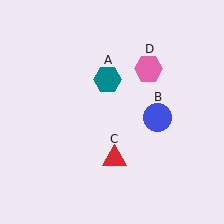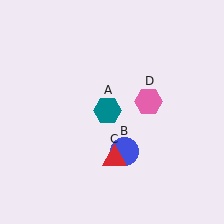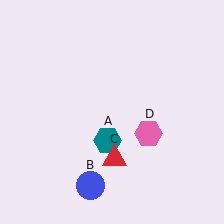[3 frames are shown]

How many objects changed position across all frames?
3 objects changed position: teal hexagon (object A), blue circle (object B), pink hexagon (object D).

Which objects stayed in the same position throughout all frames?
Red triangle (object C) remained stationary.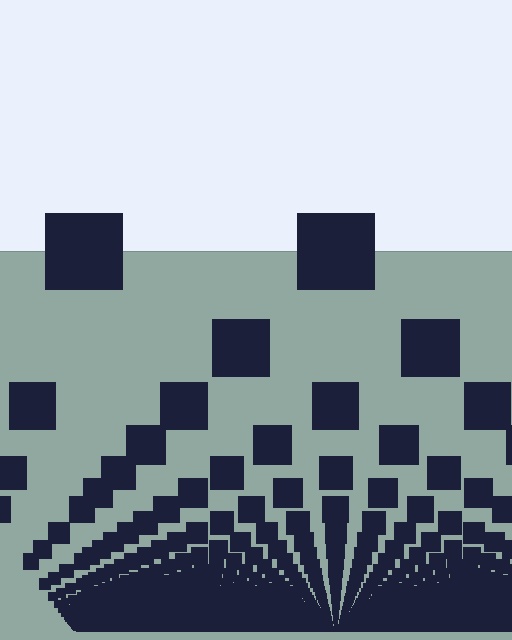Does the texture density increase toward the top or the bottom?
Density increases toward the bottom.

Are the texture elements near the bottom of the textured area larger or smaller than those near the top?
Smaller. The gradient is inverted — elements near the bottom are smaller and denser.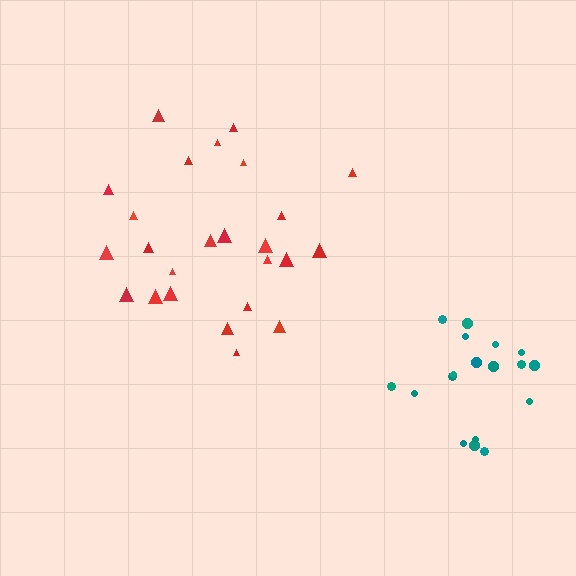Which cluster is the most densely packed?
Teal.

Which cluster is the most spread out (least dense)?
Red.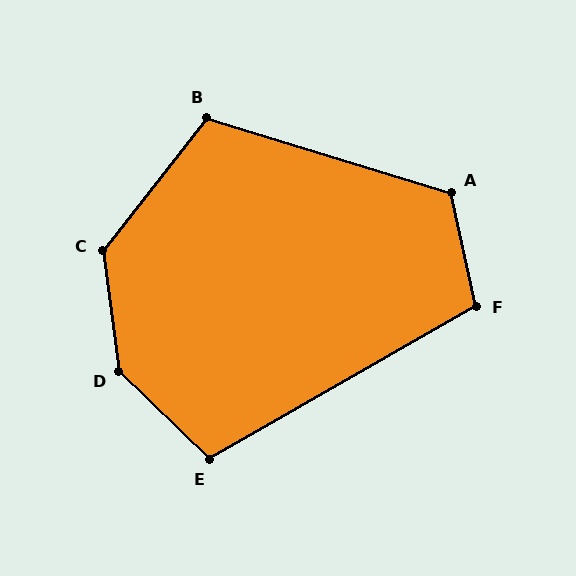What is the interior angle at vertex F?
Approximately 108 degrees (obtuse).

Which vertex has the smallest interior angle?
E, at approximately 106 degrees.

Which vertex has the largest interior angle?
D, at approximately 142 degrees.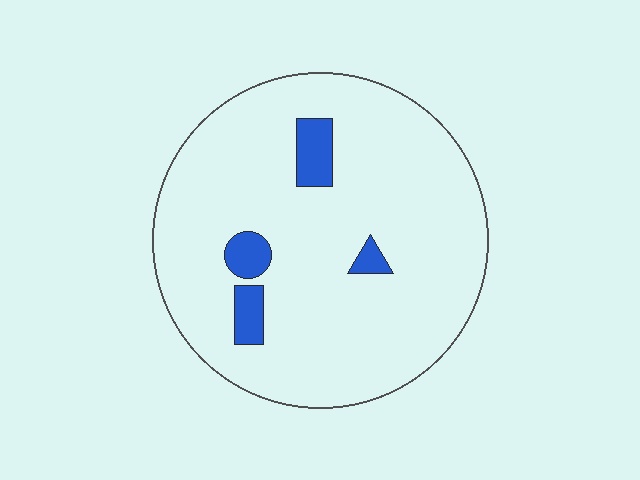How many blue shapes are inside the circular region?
4.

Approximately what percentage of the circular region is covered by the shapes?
Approximately 10%.